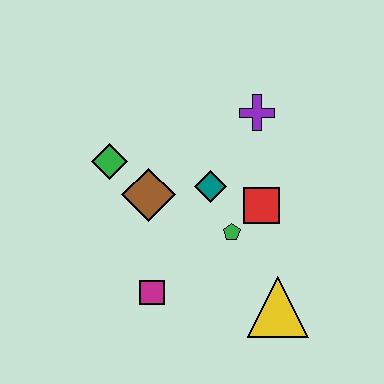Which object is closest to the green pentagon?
The red square is closest to the green pentagon.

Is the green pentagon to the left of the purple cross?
Yes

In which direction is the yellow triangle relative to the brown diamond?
The yellow triangle is to the right of the brown diamond.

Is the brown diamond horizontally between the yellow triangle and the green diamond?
Yes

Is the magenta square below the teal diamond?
Yes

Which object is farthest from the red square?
The green diamond is farthest from the red square.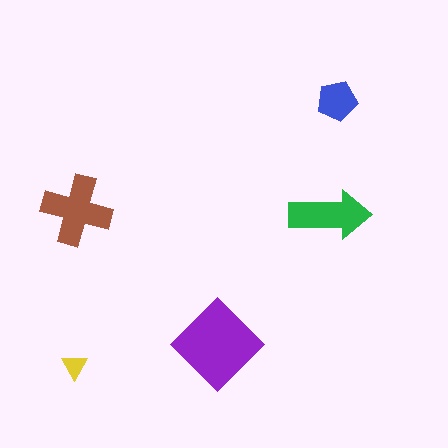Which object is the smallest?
The yellow triangle.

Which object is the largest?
The purple diamond.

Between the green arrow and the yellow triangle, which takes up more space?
The green arrow.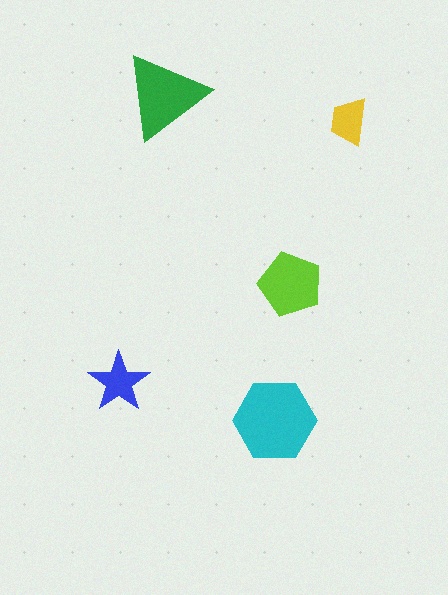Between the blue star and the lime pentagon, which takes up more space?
The lime pentagon.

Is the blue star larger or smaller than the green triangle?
Smaller.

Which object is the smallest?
The yellow trapezoid.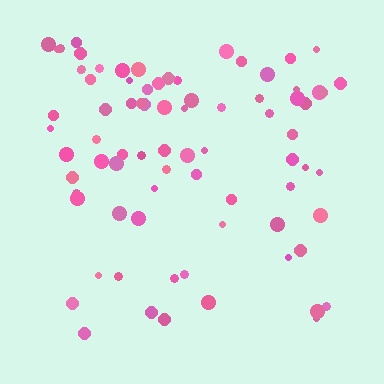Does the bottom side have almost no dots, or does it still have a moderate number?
Still a moderate number, just noticeably fewer than the top.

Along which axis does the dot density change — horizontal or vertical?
Vertical.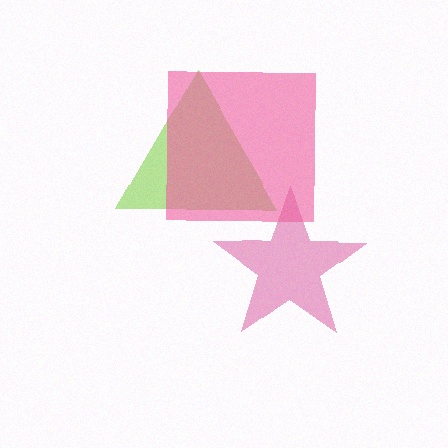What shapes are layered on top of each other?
The layered shapes are: a magenta star, a lime triangle, a pink square.